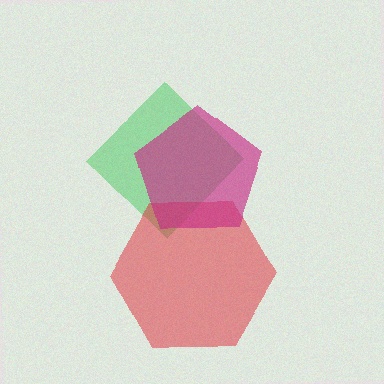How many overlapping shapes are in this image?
There are 3 overlapping shapes in the image.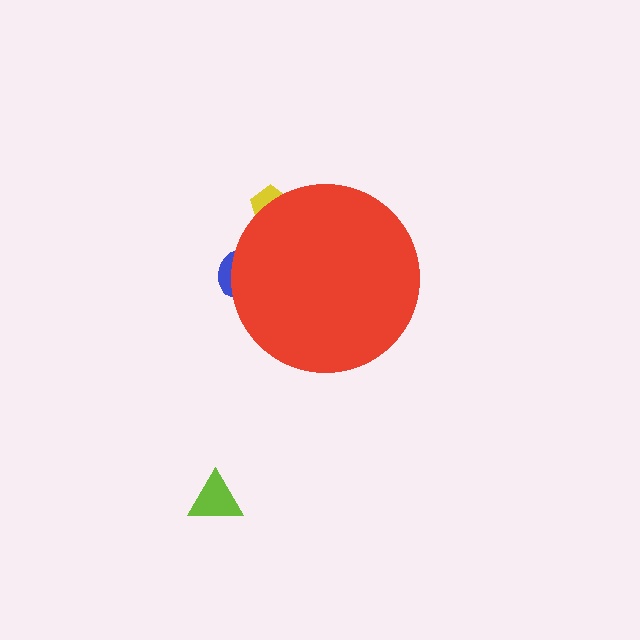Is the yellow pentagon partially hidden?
Yes, the yellow pentagon is partially hidden behind the red circle.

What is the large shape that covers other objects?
A red circle.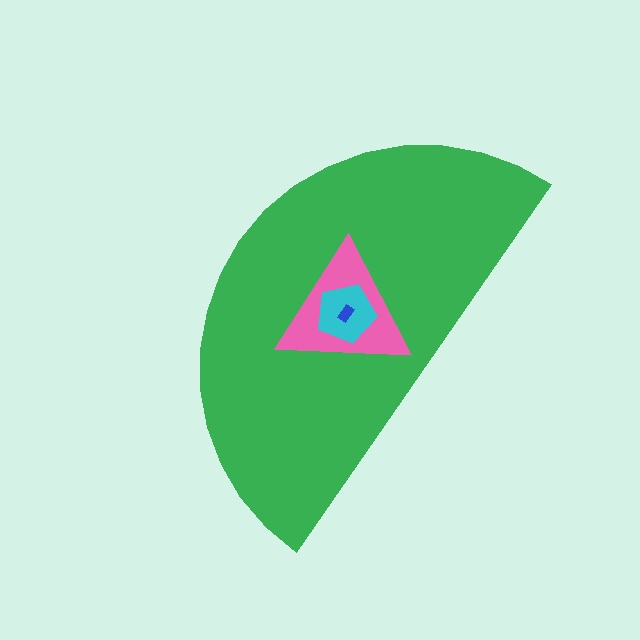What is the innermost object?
The blue rectangle.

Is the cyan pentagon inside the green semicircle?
Yes.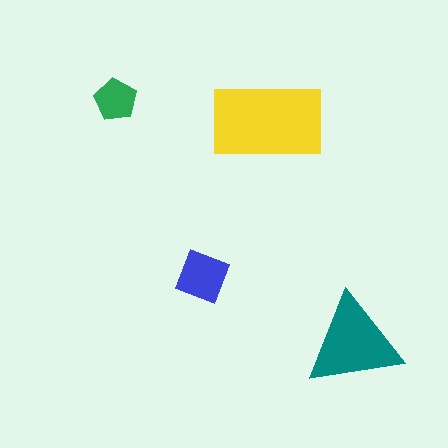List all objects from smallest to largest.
The green pentagon, the blue diamond, the teal triangle, the yellow rectangle.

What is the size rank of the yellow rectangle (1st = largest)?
1st.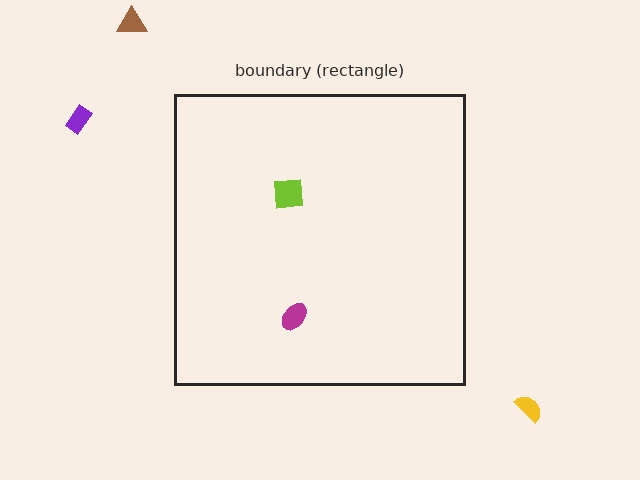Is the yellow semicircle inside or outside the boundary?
Outside.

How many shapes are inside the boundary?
2 inside, 3 outside.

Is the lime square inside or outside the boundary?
Inside.